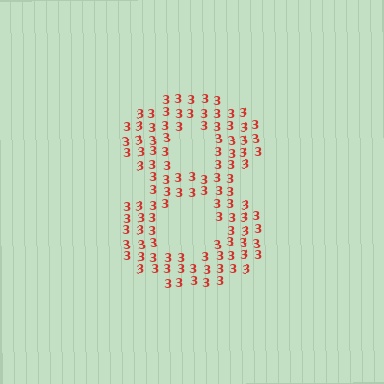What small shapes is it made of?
It is made of small digit 3's.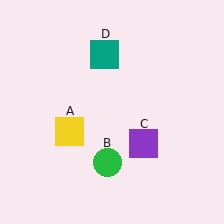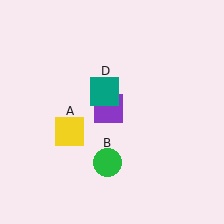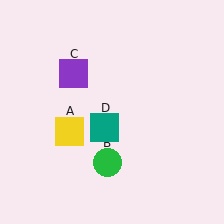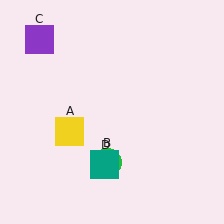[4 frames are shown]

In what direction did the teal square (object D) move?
The teal square (object D) moved down.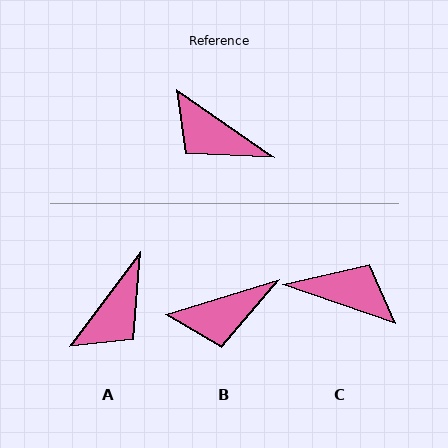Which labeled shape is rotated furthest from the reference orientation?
C, about 164 degrees away.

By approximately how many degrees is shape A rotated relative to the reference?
Approximately 88 degrees counter-clockwise.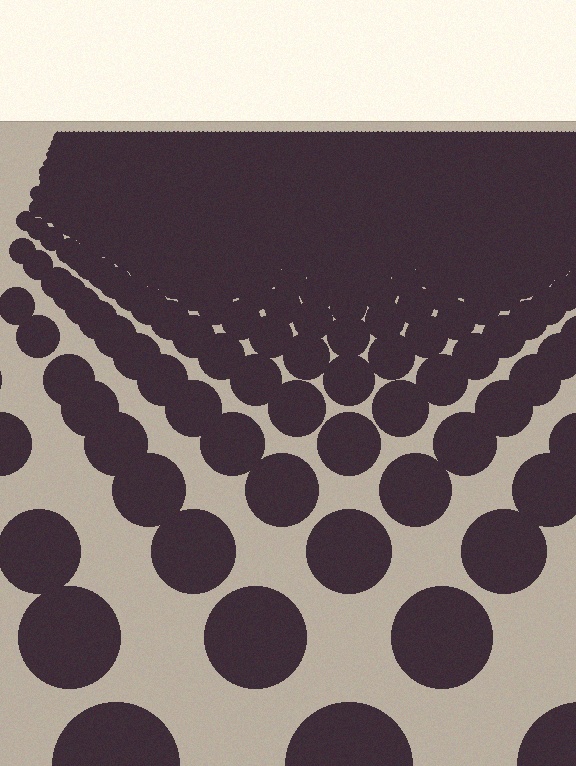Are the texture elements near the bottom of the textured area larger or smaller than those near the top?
Larger. Near the bottom, elements are closer to the viewer and appear at a bigger on-screen size.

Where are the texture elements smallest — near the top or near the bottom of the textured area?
Near the top.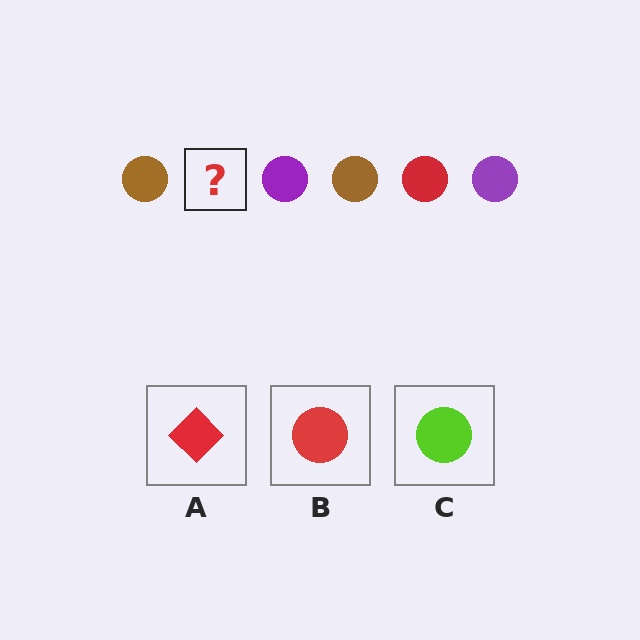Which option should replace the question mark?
Option B.